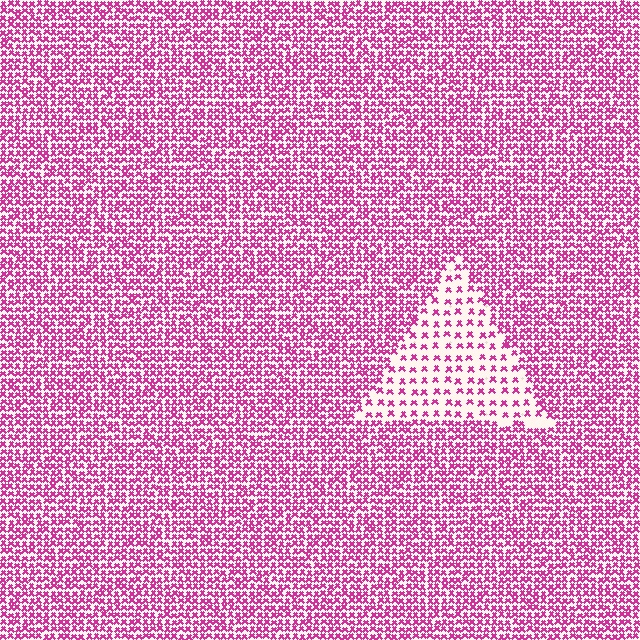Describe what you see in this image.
The image contains small magenta elements arranged at two different densities. A triangle-shaped region is visible where the elements are less densely packed than the surrounding area.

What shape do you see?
I see a triangle.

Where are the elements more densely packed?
The elements are more densely packed outside the triangle boundary.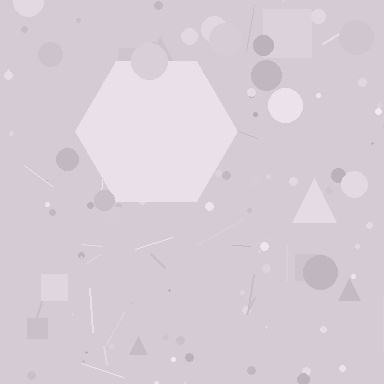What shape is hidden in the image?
A hexagon is hidden in the image.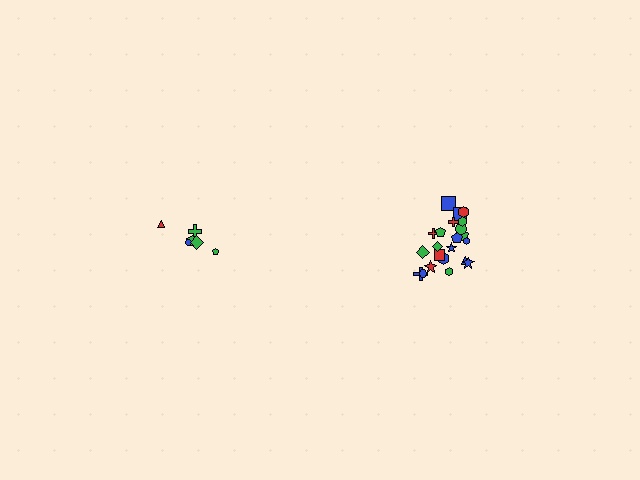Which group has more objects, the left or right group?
The right group.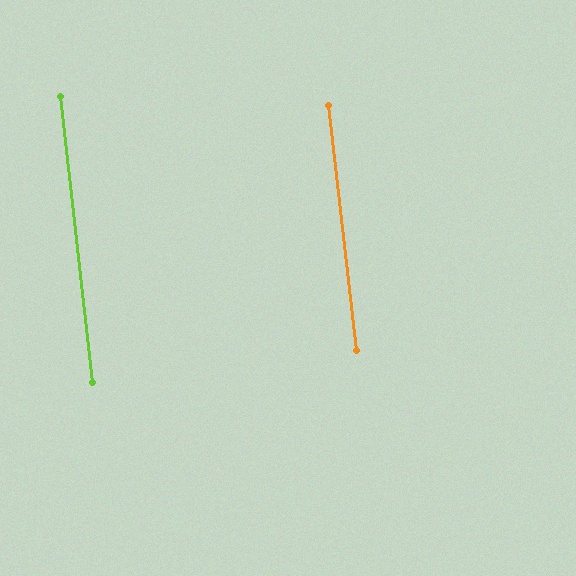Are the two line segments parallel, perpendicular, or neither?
Parallel — their directions differ by only 0.2°.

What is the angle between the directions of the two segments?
Approximately 0 degrees.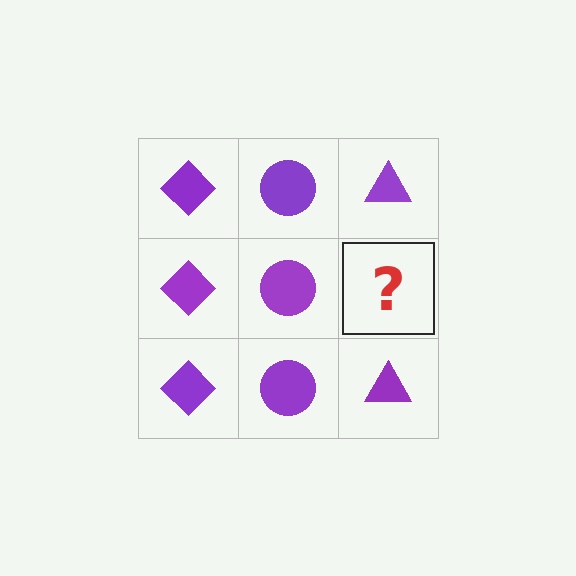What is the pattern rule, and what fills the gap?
The rule is that each column has a consistent shape. The gap should be filled with a purple triangle.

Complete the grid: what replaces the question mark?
The question mark should be replaced with a purple triangle.